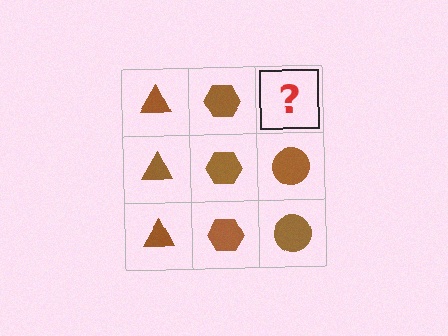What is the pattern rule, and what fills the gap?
The rule is that each column has a consistent shape. The gap should be filled with a brown circle.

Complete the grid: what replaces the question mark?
The question mark should be replaced with a brown circle.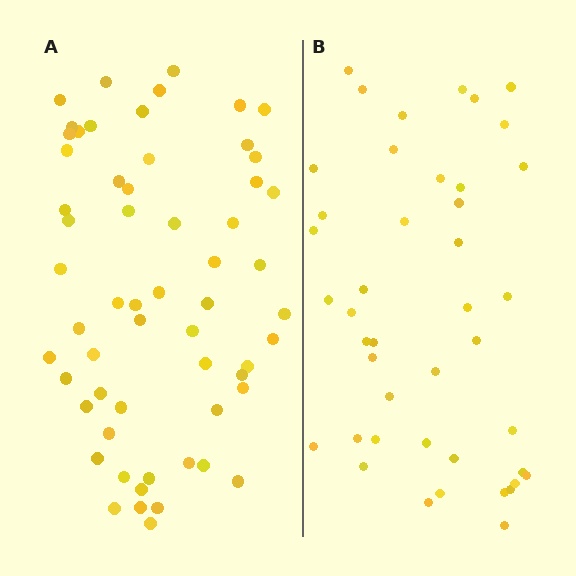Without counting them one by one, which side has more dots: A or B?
Region A (the left region) has more dots.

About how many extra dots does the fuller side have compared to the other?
Region A has approximately 15 more dots than region B.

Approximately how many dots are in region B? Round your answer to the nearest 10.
About 40 dots. (The exact count is 43, which rounds to 40.)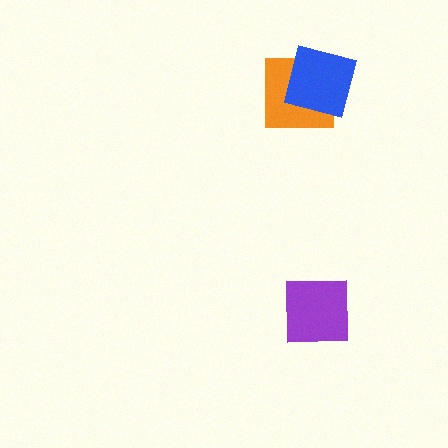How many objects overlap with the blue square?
1 object overlaps with the blue square.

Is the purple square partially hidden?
No, no other shape covers it.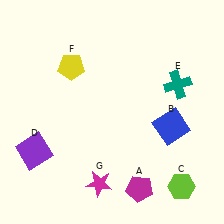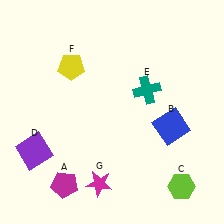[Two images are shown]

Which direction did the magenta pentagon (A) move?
The magenta pentagon (A) moved left.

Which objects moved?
The objects that moved are: the magenta pentagon (A), the teal cross (E).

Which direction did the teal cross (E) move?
The teal cross (E) moved left.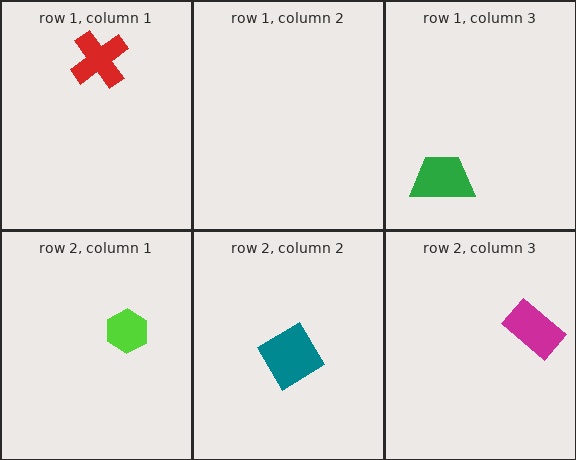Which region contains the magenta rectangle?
The row 2, column 3 region.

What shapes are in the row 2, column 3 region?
The magenta rectangle.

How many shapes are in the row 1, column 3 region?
1.